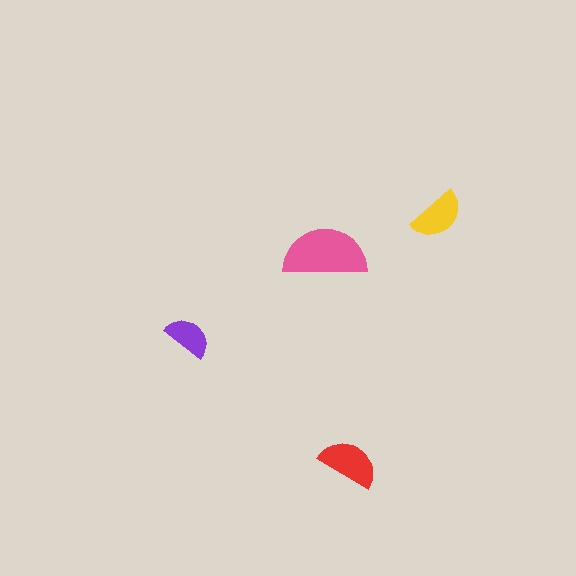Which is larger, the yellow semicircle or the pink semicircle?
The pink one.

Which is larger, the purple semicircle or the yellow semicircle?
The yellow one.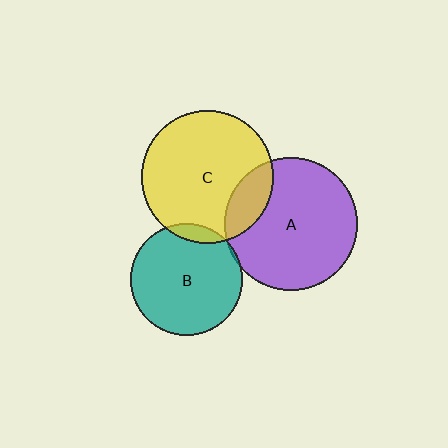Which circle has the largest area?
Circle A (purple).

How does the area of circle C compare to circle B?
Approximately 1.4 times.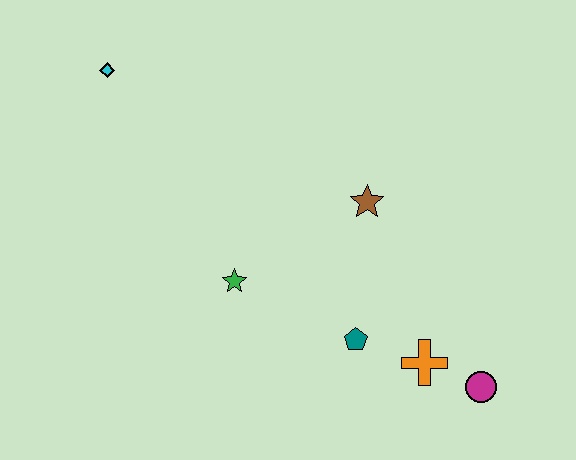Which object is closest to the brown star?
The teal pentagon is closest to the brown star.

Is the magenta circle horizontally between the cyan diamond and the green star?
No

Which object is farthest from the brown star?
The cyan diamond is farthest from the brown star.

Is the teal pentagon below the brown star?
Yes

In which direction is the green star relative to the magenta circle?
The green star is to the left of the magenta circle.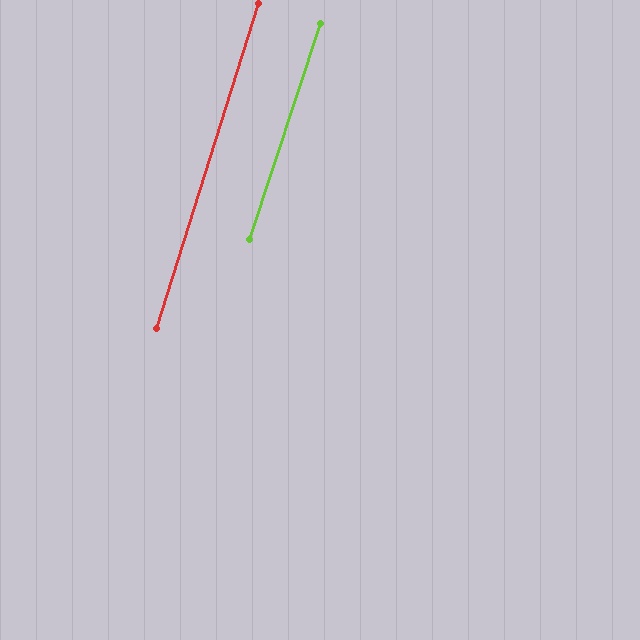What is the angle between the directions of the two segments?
Approximately 1 degree.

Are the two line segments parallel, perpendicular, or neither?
Parallel — their directions differ by only 0.9°.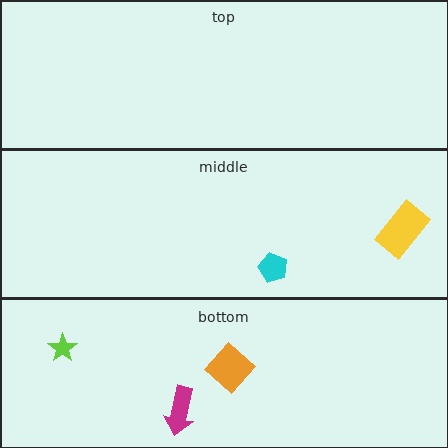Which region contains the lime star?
The bottom region.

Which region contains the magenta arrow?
The bottom region.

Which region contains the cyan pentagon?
The middle region.